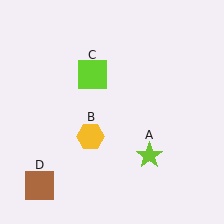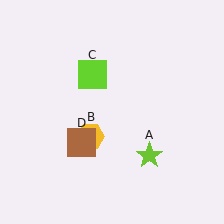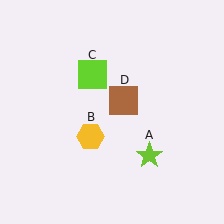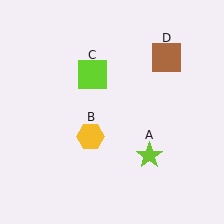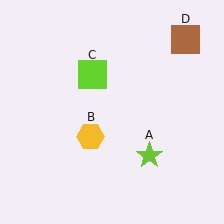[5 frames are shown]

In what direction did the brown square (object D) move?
The brown square (object D) moved up and to the right.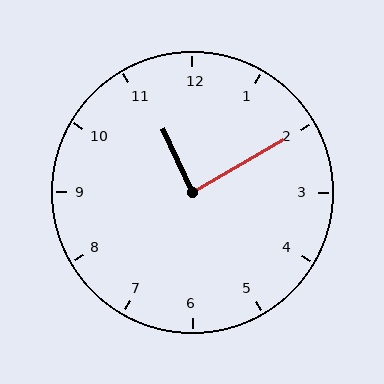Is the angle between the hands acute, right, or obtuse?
It is right.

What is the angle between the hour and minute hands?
Approximately 85 degrees.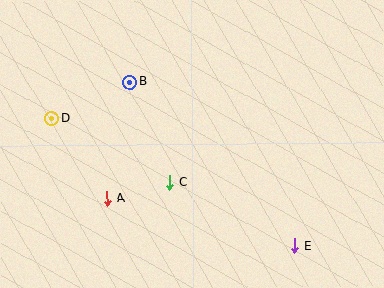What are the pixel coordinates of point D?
Point D is at (51, 119).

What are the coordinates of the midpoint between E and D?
The midpoint between E and D is at (173, 182).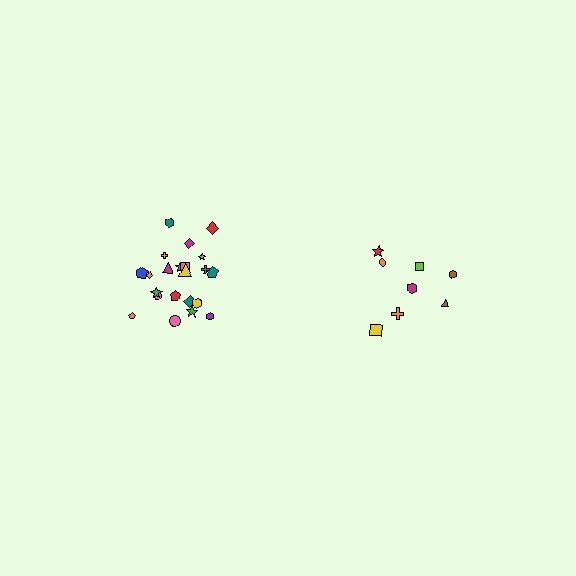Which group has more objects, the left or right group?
The left group.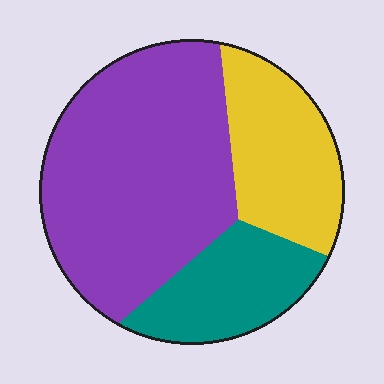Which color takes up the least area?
Teal, at roughly 20%.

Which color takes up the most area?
Purple, at roughly 55%.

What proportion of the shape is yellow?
Yellow takes up about one quarter (1/4) of the shape.